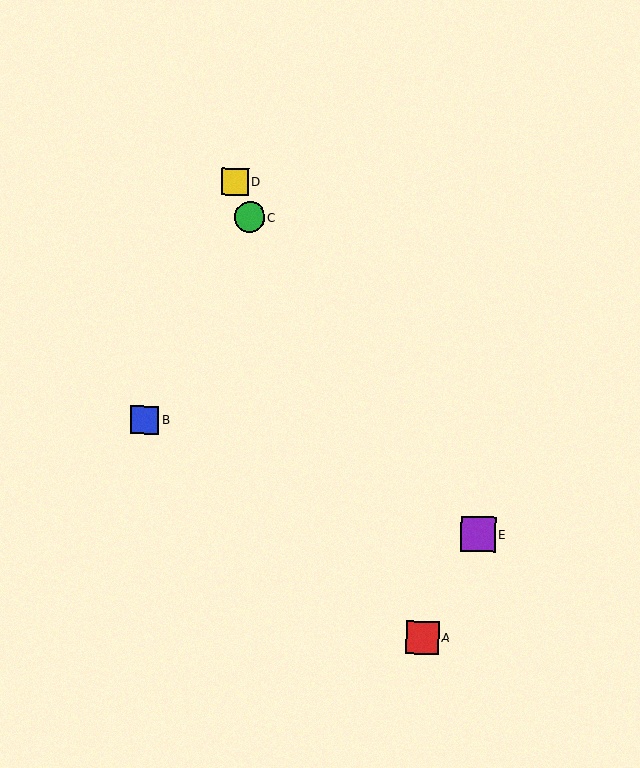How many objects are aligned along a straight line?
3 objects (A, C, D) are aligned along a straight line.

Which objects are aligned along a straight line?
Objects A, C, D are aligned along a straight line.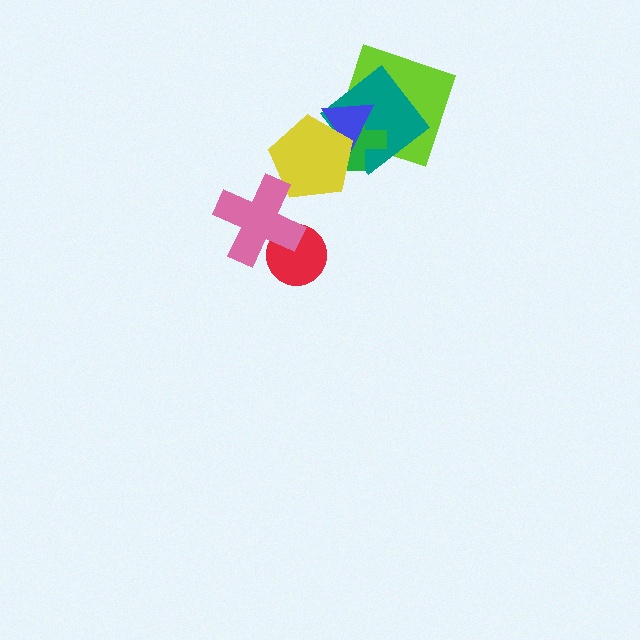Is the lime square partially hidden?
Yes, it is partially covered by another shape.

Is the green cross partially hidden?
Yes, it is partially covered by another shape.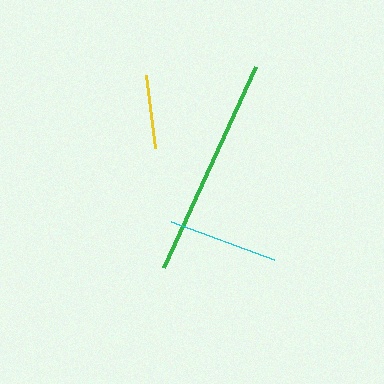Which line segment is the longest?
The green line is the longest at approximately 221 pixels.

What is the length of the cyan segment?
The cyan segment is approximately 110 pixels long.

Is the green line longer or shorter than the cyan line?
The green line is longer than the cyan line.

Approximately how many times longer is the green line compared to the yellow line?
The green line is approximately 3.0 times the length of the yellow line.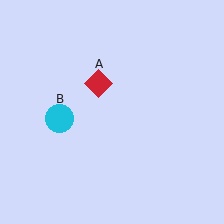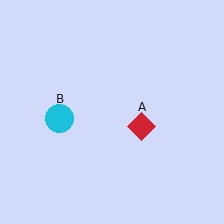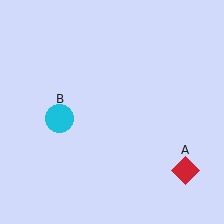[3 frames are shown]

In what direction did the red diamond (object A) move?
The red diamond (object A) moved down and to the right.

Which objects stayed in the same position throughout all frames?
Cyan circle (object B) remained stationary.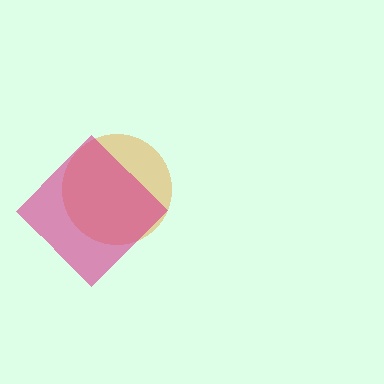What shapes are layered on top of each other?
The layered shapes are: an orange circle, a magenta diamond.